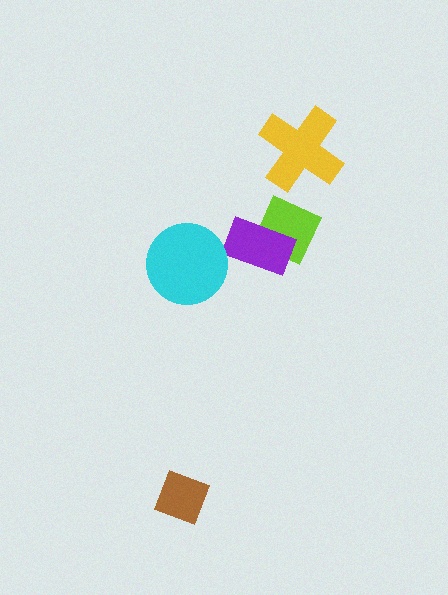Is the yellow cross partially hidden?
No, no other shape covers it.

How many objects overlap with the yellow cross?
0 objects overlap with the yellow cross.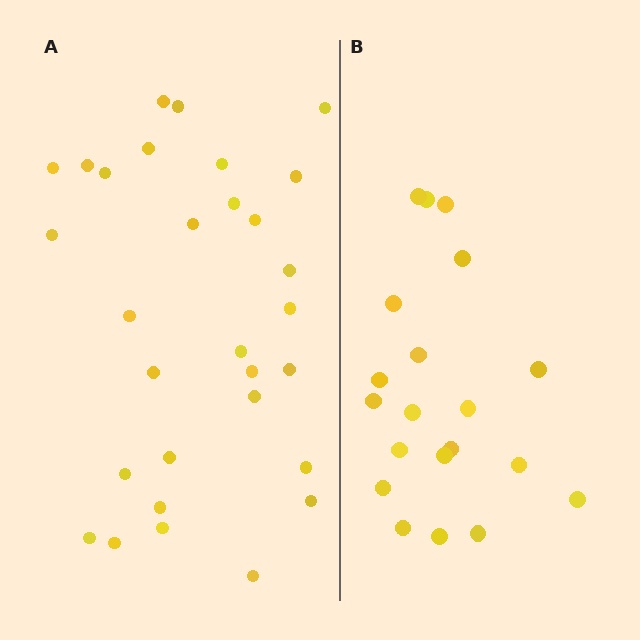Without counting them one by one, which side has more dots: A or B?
Region A (the left region) has more dots.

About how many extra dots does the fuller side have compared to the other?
Region A has roughly 10 or so more dots than region B.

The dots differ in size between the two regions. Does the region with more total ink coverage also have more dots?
No. Region B has more total ink coverage because its dots are larger, but region A actually contains more individual dots. Total area can be misleading — the number of items is what matters here.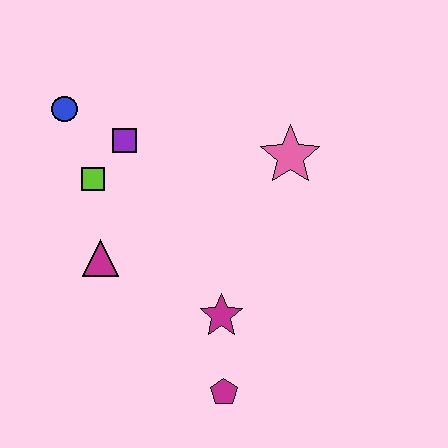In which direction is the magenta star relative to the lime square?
The magenta star is below the lime square.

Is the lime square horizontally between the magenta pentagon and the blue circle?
Yes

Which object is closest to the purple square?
The lime square is closest to the purple square.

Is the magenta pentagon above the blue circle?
No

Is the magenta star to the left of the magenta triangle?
No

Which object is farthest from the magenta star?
The blue circle is farthest from the magenta star.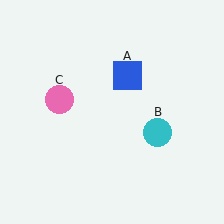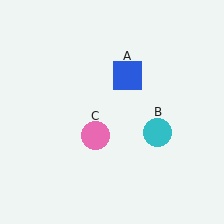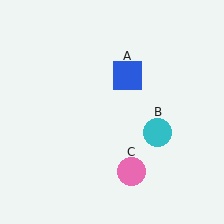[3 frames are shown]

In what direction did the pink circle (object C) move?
The pink circle (object C) moved down and to the right.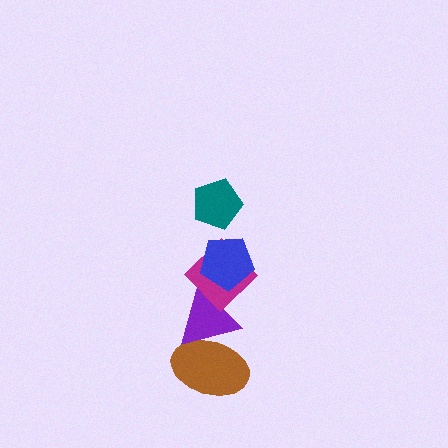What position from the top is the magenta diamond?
The magenta diamond is 3rd from the top.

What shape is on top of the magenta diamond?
The blue pentagon is on top of the magenta diamond.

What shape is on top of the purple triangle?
The magenta diamond is on top of the purple triangle.